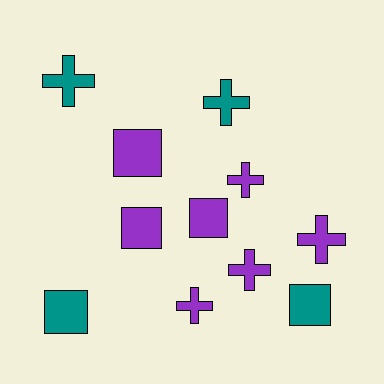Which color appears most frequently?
Purple, with 7 objects.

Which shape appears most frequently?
Cross, with 6 objects.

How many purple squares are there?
There are 3 purple squares.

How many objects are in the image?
There are 11 objects.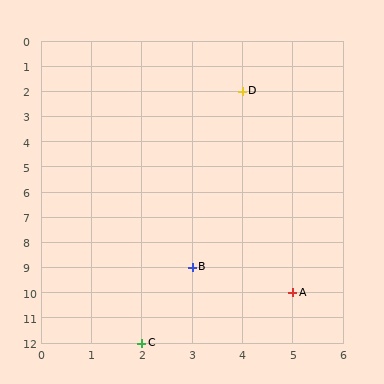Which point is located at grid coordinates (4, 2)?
Point D is at (4, 2).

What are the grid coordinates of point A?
Point A is at grid coordinates (5, 10).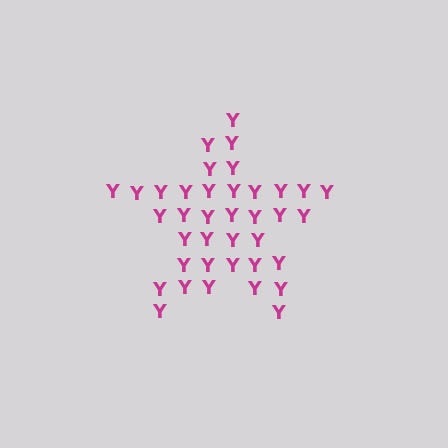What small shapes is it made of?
It is made of small letter Y's.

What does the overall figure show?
The overall figure shows a star.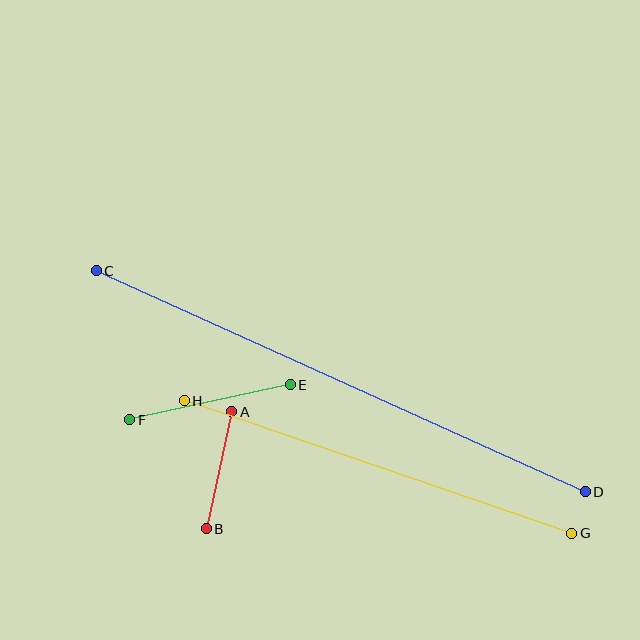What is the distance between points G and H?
The distance is approximately 410 pixels.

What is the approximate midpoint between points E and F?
The midpoint is at approximately (210, 402) pixels.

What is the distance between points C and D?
The distance is approximately 537 pixels.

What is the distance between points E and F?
The distance is approximately 164 pixels.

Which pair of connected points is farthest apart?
Points C and D are farthest apart.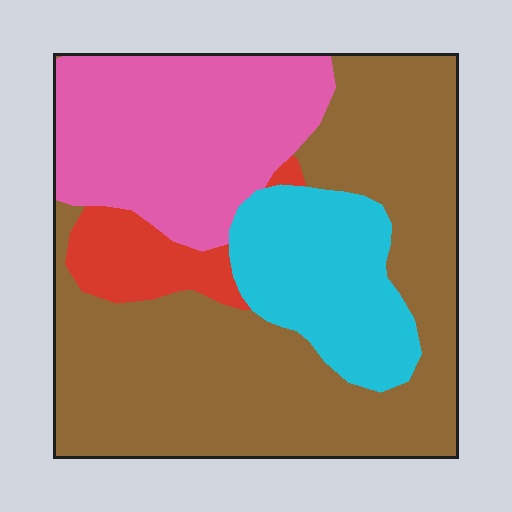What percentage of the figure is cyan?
Cyan takes up less than a sixth of the figure.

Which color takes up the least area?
Red, at roughly 5%.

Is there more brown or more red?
Brown.